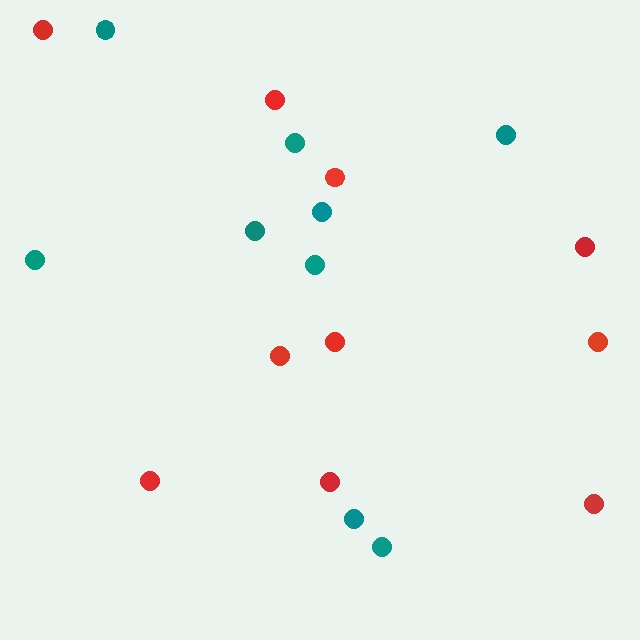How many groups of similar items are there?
There are 2 groups: one group of red circles (10) and one group of teal circles (9).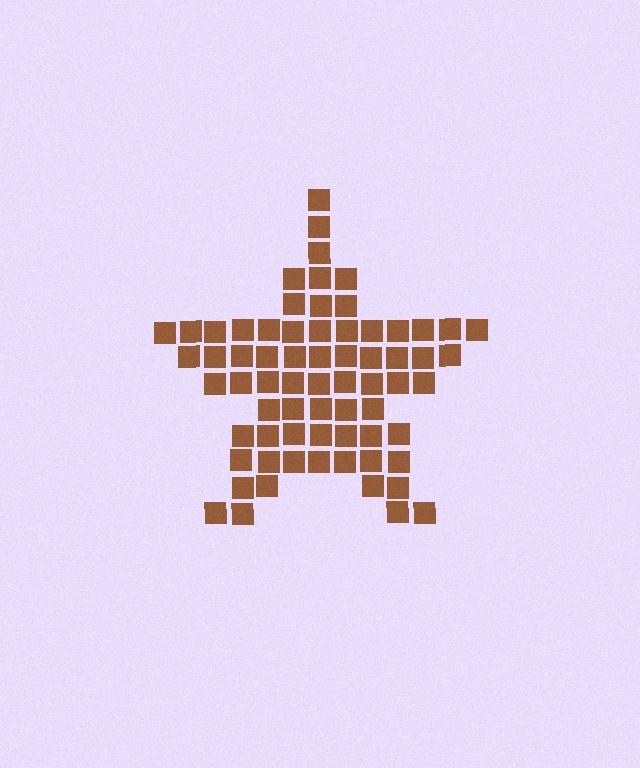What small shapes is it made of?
It is made of small squares.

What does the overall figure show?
The overall figure shows a star.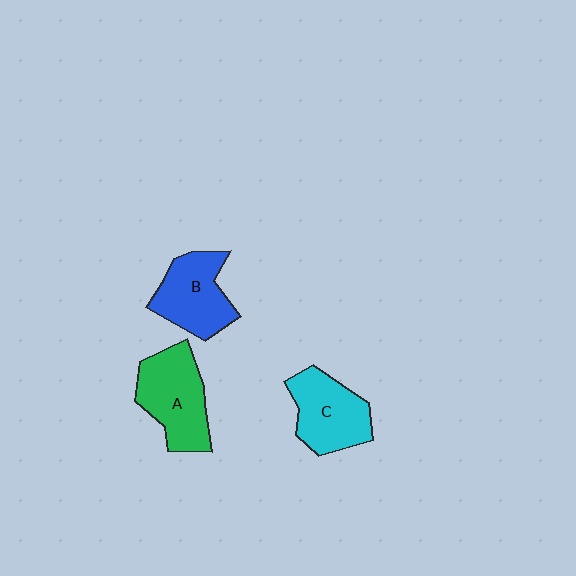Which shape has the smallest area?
Shape B (blue).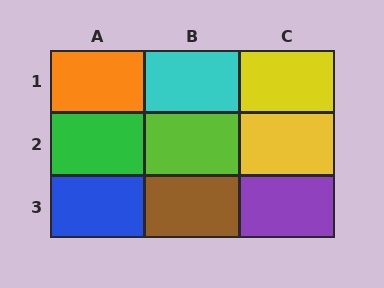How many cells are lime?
1 cell is lime.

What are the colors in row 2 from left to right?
Green, lime, yellow.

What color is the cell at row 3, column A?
Blue.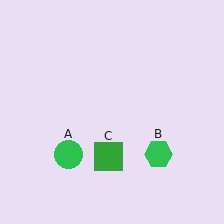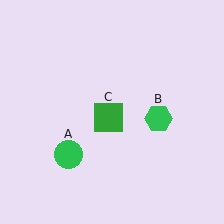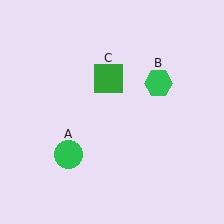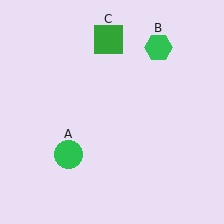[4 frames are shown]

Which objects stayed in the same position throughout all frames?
Green circle (object A) remained stationary.